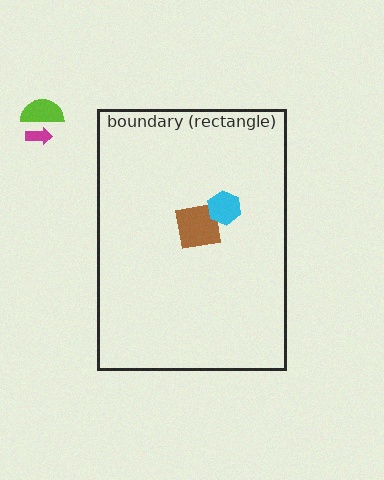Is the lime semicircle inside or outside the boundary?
Outside.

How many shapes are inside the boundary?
2 inside, 2 outside.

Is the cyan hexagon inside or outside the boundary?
Inside.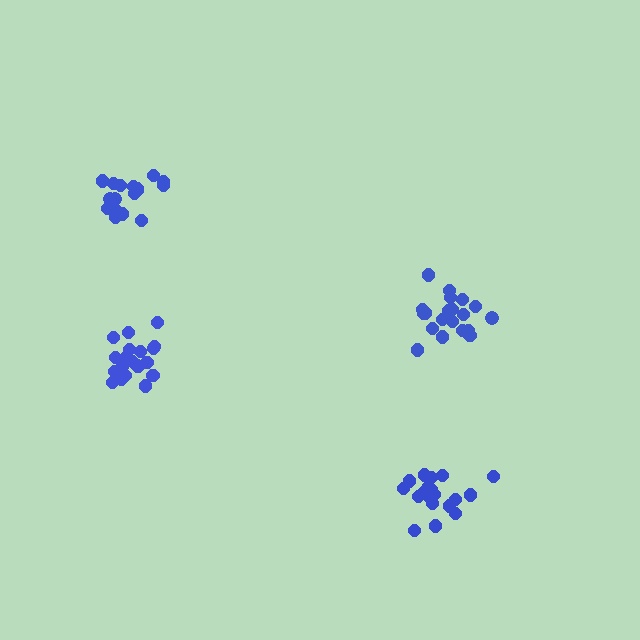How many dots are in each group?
Group 1: 18 dots, Group 2: 20 dots, Group 3: 19 dots, Group 4: 20 dots (77 total).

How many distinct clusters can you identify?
There are 4 distinct clusters.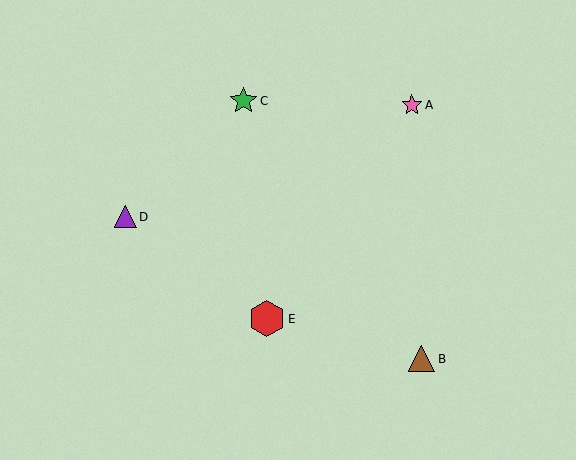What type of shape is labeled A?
Shape A is a pink star.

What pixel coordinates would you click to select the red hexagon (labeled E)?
Click at (267, 319) to select the red hexagon E.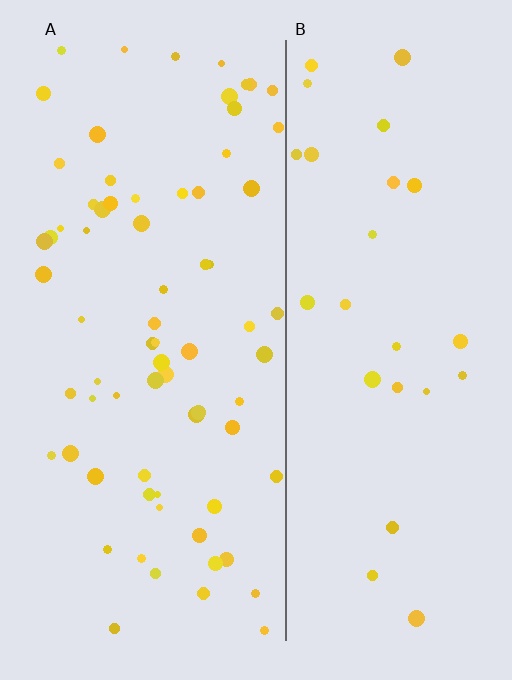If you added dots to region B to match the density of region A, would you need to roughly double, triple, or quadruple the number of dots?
Approximately triple.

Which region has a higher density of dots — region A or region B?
A (the left).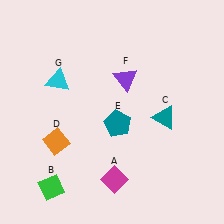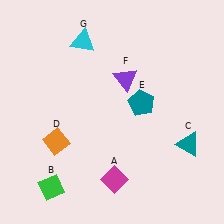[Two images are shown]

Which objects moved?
The objects that moved are: the teal triangle (C), the teal pentagon (E), the cyan triangle (G).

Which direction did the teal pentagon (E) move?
The teal pentagon (E) moved right.